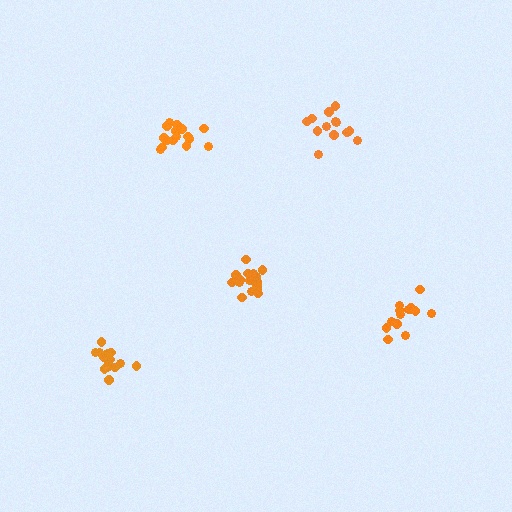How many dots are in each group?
Group 1: 16 dots, Group 2: 15 dots, Group 3: 14 dots, Group 4: 18 dots, Group 5: 15 dots (78 total).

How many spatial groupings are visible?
There are 5 spatial groupings.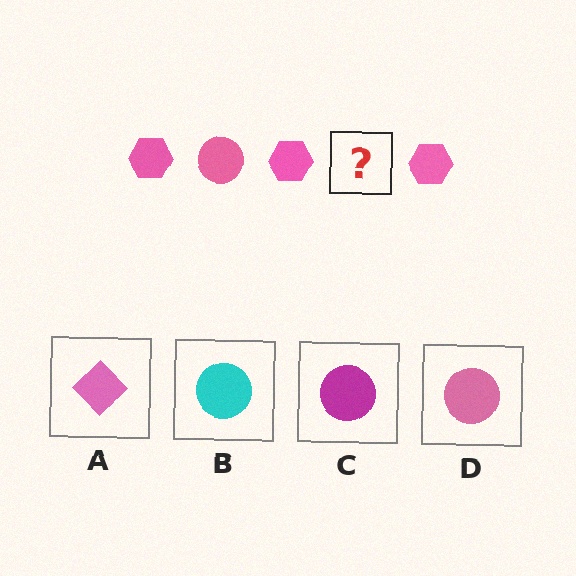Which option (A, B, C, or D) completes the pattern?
D.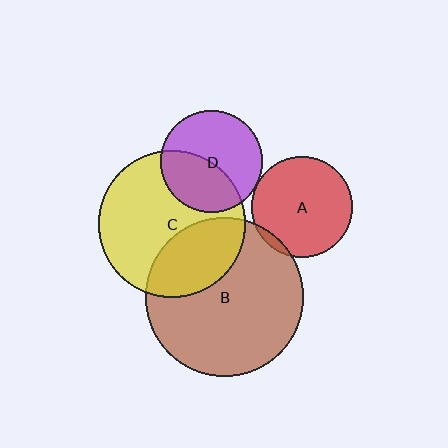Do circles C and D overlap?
Yes.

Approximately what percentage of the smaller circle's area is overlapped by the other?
Approximately 40%.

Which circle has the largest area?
Circle B (brown).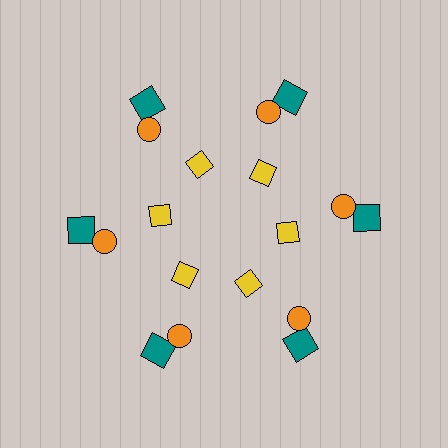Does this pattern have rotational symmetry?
Yes, this pattern has 6-fold rotational symmetry. It looks the same after rotating 60 degrees around the center.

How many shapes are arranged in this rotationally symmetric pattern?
There are 18 shapes, arranged in 6 groups of 3.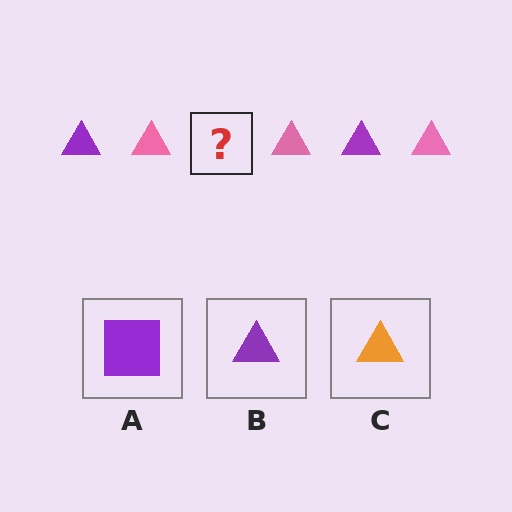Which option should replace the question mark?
Option B.